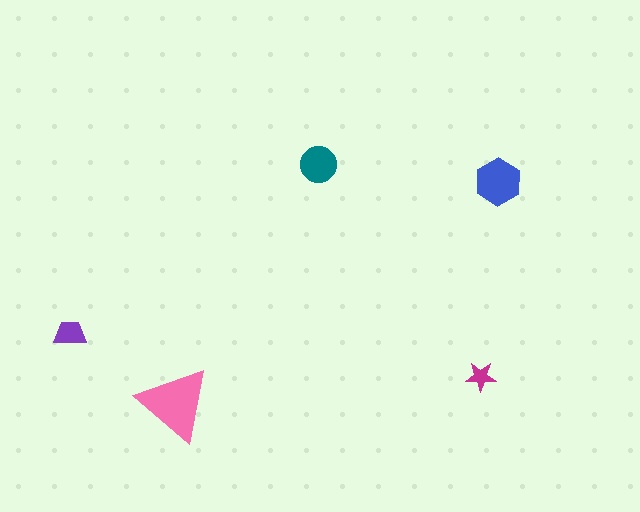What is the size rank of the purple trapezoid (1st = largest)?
4th.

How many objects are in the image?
There are 5 objects in the image.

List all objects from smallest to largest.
The magenta star, the purple trapezoid, the teal circle, the blue hexagon, the pink triangle.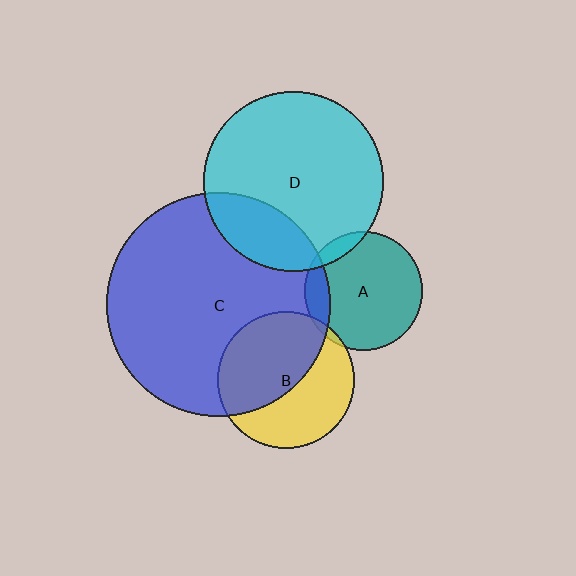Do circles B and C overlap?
Yes.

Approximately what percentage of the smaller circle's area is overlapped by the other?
Approximately 55%.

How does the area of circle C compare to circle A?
Approximately 3.6 times.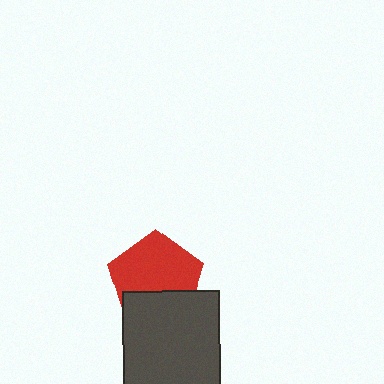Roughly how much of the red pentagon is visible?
About half of it is visible (roughly 65%).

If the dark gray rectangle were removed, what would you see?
You would see the complete red pentagon.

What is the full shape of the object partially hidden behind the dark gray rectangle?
The partially hidden object is a red pentagon.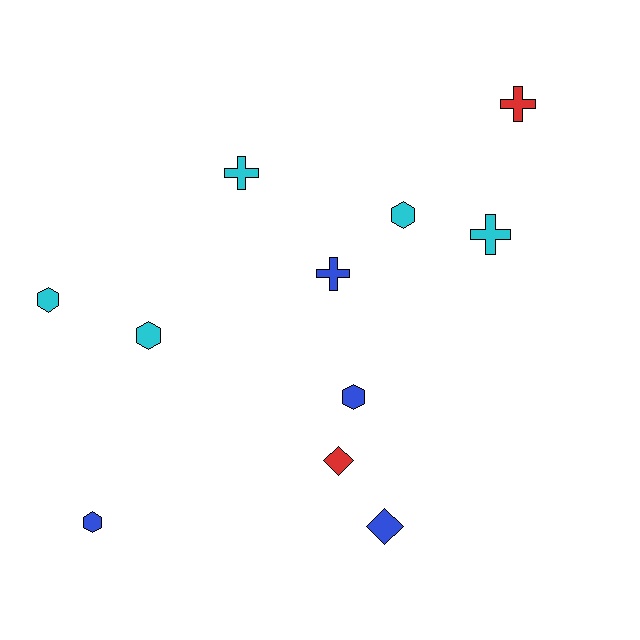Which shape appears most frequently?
Hexagon, with 5 objects.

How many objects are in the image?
There are 11 objects.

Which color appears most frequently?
Cyan, with 5 objects.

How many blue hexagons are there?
There are 2 blue hexagons.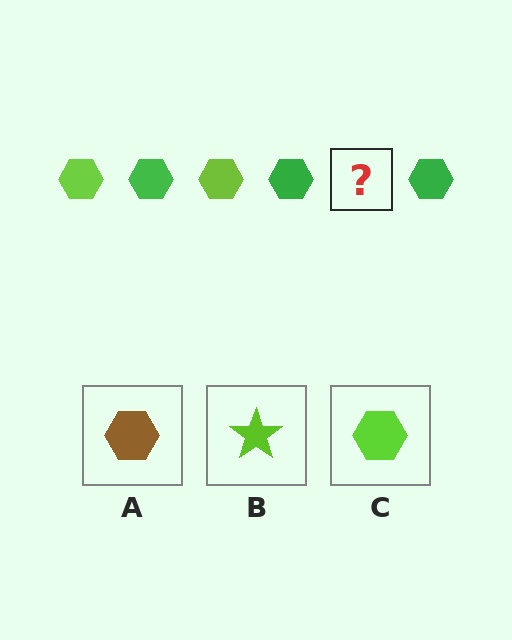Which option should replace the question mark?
Option C.